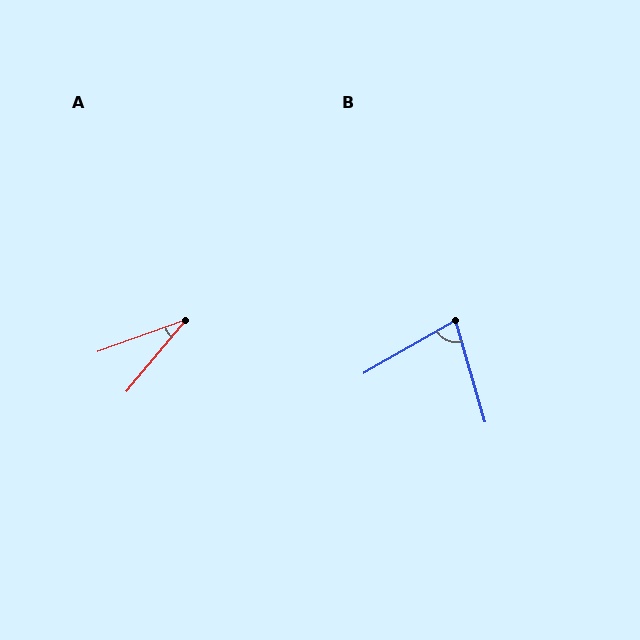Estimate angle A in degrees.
Approximately 30 degrees.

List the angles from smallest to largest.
A (30°), B (76°).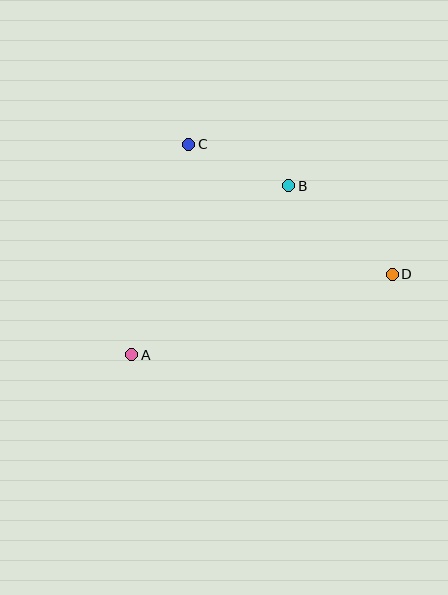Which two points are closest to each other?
Points B and C are closest to each other.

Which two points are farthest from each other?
Points A and D are farthest from each other.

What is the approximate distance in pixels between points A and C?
The distance between A and C is approximately 218 pixels.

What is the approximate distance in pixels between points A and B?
The distance between A and B is approximately 231 pixels.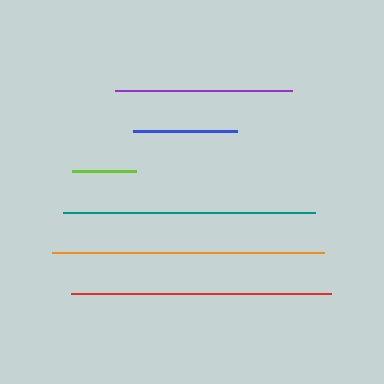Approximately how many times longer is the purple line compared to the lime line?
The purple line is approximately 2.7 times the length of the lime line.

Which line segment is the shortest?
The lime line is the shortest at approximately 64 pixels.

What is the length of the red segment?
The red segment is approximately 260 pixels long.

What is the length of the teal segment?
The teal segment is approximately 252 pixels long.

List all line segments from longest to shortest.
From longest to shortest: orange, red, teal, purple, blue, lime.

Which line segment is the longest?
The orange line is the longest at approximately 272 pixels.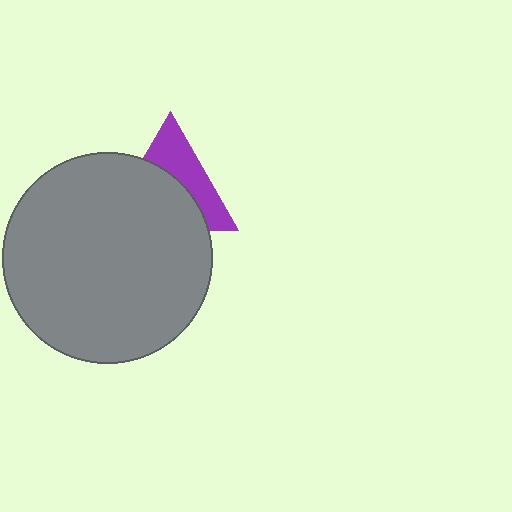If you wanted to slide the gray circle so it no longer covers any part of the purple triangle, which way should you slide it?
Slide it down — that is the most direct way to separate the two shapes.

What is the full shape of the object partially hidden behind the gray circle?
The partially hidden object is a purple triangle.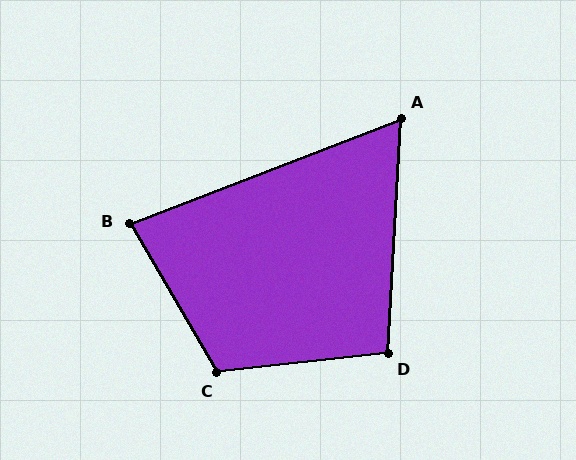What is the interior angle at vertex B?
Approximately 80 degrees (acute).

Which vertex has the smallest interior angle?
A, at approximately 66 degrees.